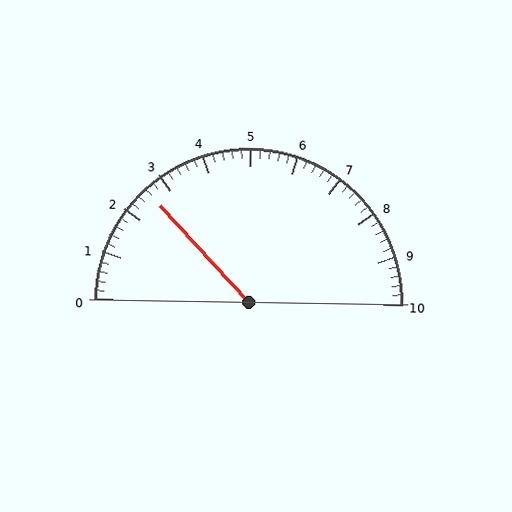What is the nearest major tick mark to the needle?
The nearest major tick mark is 3.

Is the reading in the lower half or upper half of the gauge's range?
The reading is in the lower half of the range (0 to 10).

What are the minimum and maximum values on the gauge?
The gauge ranges from 0 to 10.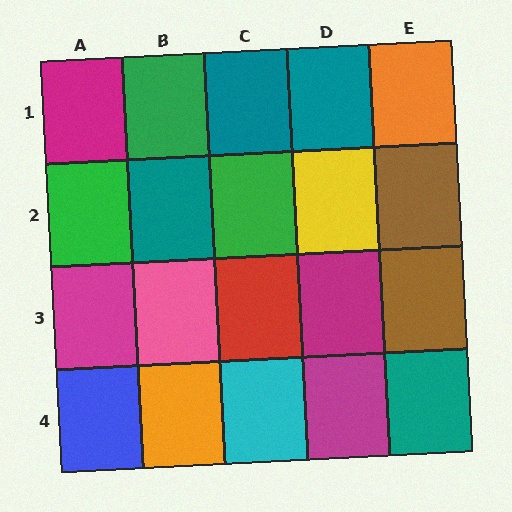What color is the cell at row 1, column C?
Teal.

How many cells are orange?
2 cells are orange.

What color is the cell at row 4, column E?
Teal.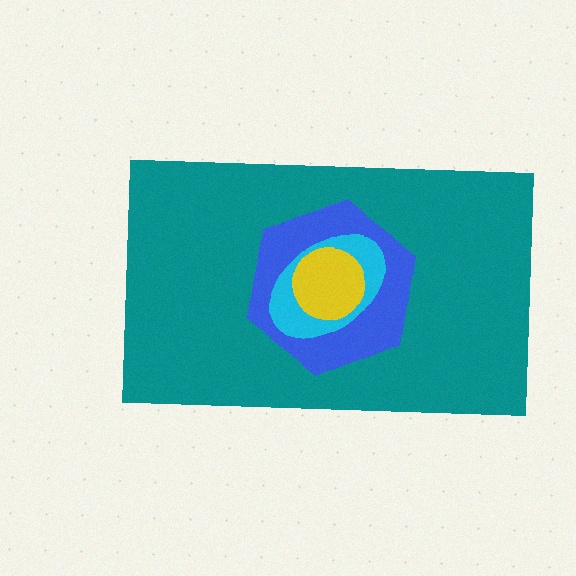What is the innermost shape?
The yellow circle.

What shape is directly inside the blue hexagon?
The cyan ellipse.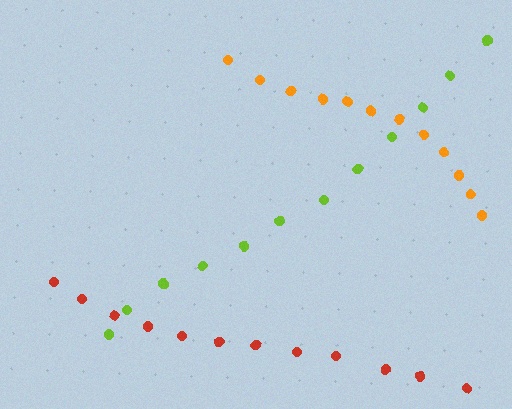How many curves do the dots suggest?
There are 3 distinct paths.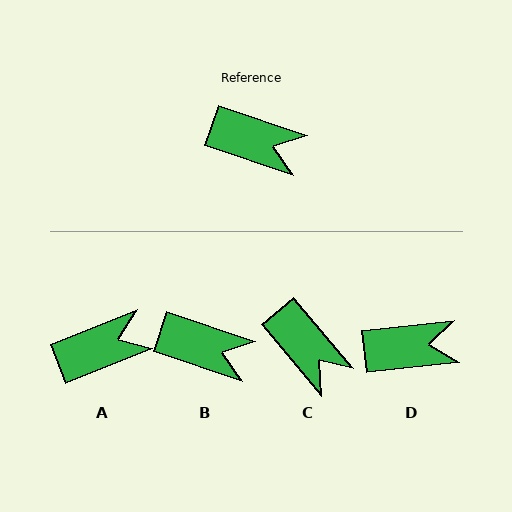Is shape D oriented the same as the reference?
No, it is off by about 24 degrees.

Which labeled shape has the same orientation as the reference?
B.